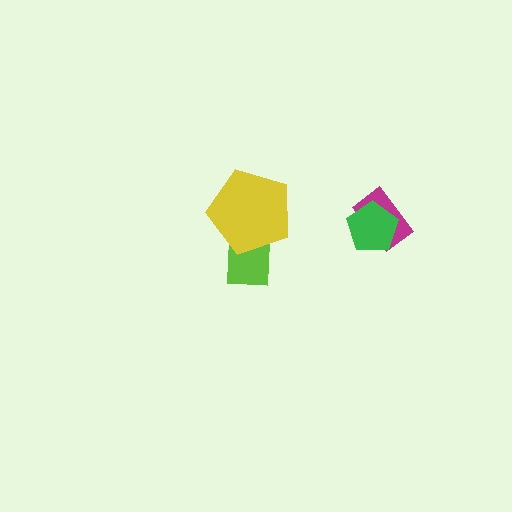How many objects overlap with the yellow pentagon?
1 object overlaps with the yellow pentagon.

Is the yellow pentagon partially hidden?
No, no other shape covers it.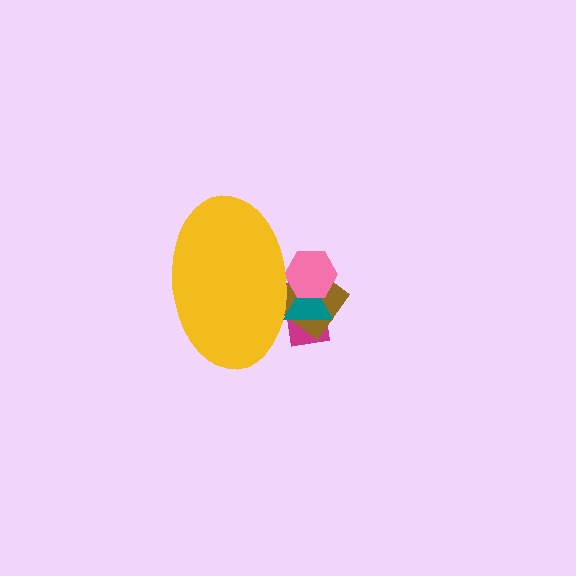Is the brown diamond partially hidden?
Yes, the brown diamond is partially hidden behind the yellow ellipse.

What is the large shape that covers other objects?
A yellow ellipse.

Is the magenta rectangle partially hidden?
Yes, the magenta rectangle is partially hidden behind the yellow ellipse.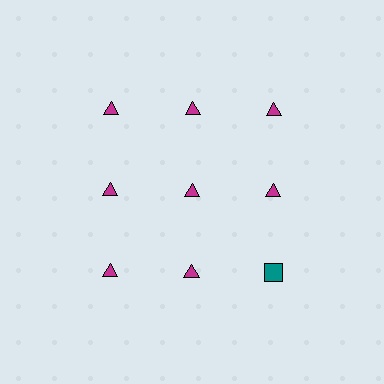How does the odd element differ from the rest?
It differs in both color (teal instead of magenta) and shape (square instead of triangle).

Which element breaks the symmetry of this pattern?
The teal square in the third row, center column breaks the symmetry. All other shapes are magenta triangles.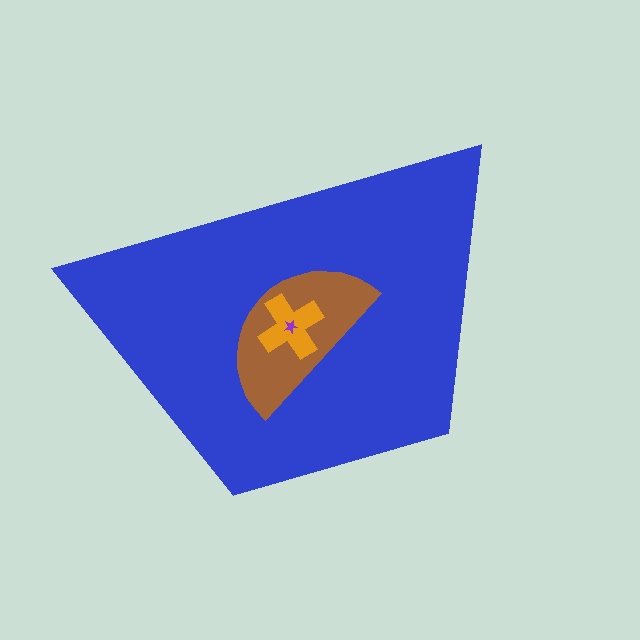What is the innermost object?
The purple star.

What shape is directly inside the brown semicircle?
The orange cross.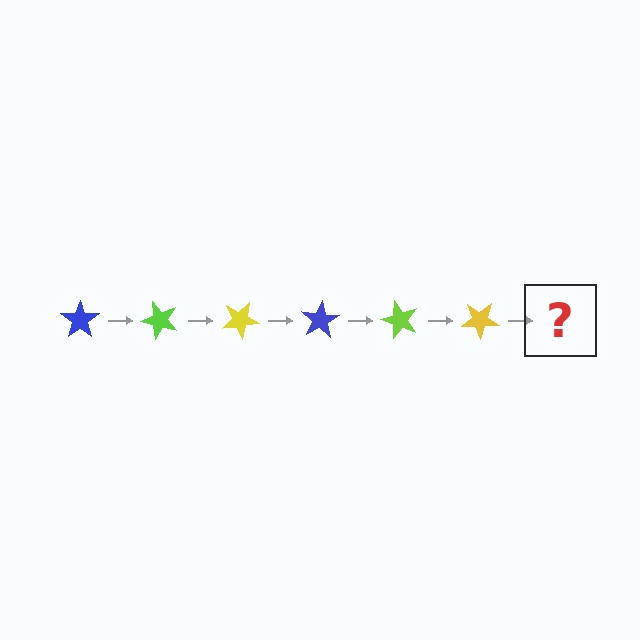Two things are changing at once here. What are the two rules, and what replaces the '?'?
The two rules are that it rotates 50 degrees each step and the color cycles through blue, lime, and yellow. The '?' should be a blue star, rotated 300 degrees from the start.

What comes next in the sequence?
The next element should be a blue star, rotated 300 degrees from the start.